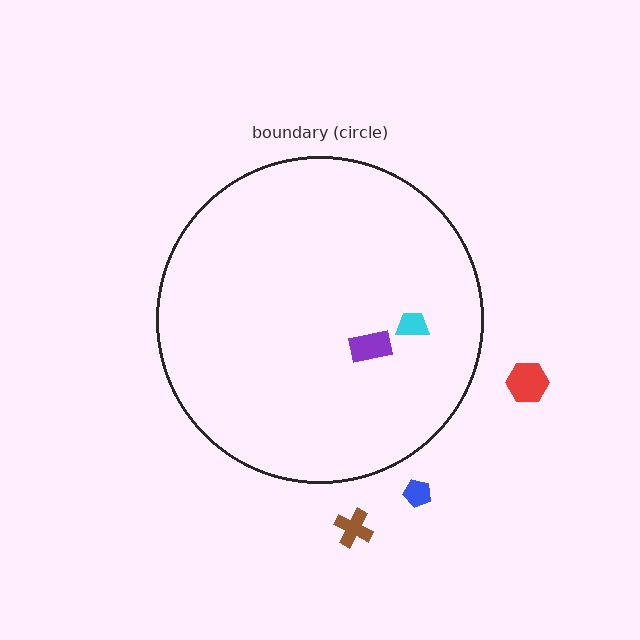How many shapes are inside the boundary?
2 inside, 3 outside.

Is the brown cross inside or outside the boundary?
Outside.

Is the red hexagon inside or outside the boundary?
Outside.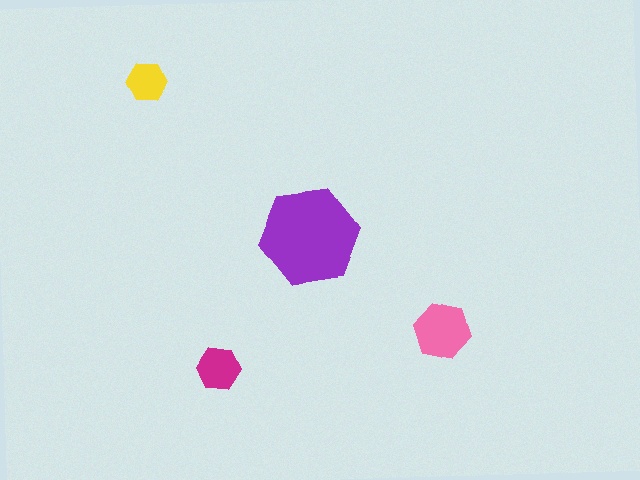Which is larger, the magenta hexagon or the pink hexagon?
The pink one.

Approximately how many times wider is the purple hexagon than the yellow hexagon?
About 2.5 times wider.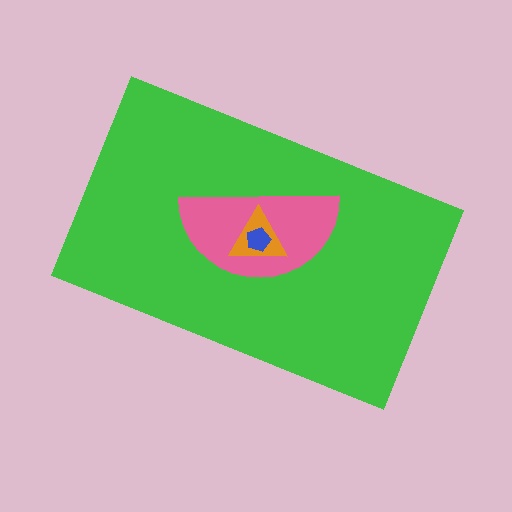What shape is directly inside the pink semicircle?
The orange triangle.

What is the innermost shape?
The blue pentagon.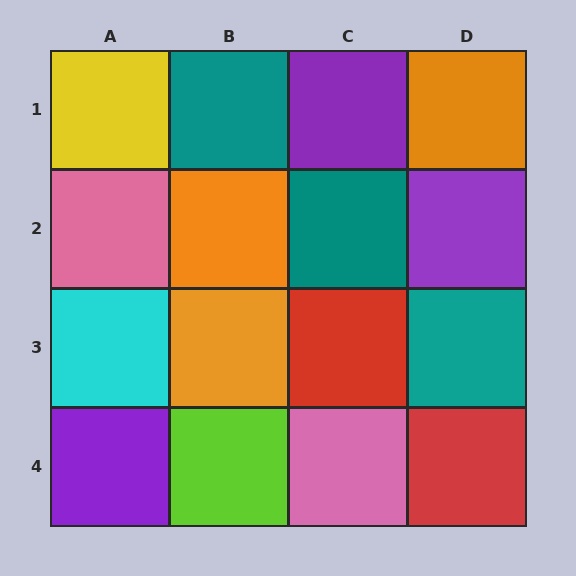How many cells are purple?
3 cells are purple.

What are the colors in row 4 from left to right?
Purple, lime, pink, red.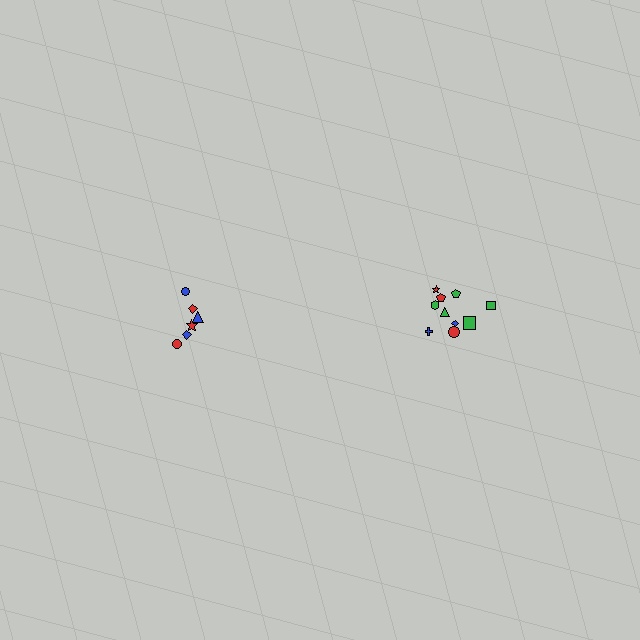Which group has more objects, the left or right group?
The right group.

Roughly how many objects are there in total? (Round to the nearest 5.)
Roughly 15 objects in total.